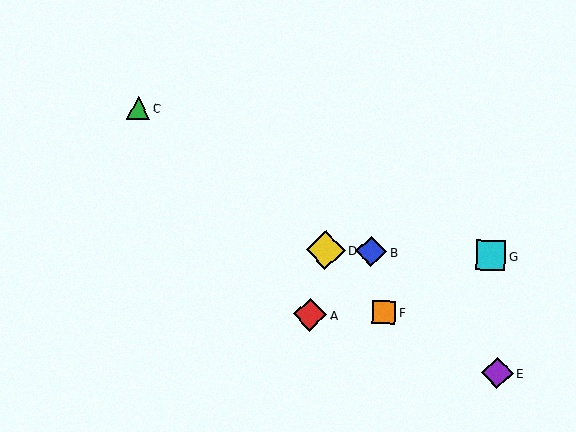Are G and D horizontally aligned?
Yes, both are at y≈255.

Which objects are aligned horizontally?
Objects B, D, G are aligned horizontally.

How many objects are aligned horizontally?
3 objects (B, D, G) are aligned horizontally.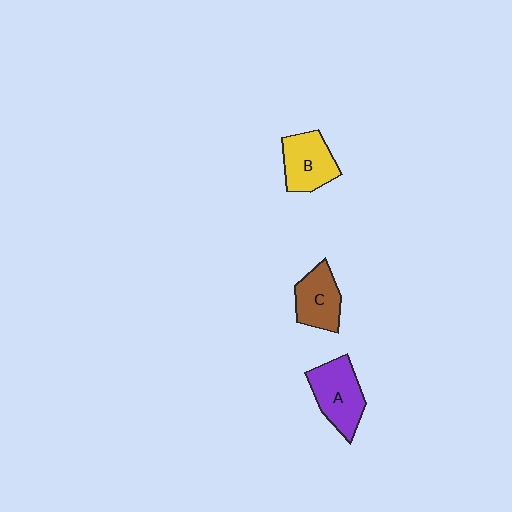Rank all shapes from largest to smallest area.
From largest to smallest: A (purple), B (yellow), C (brown).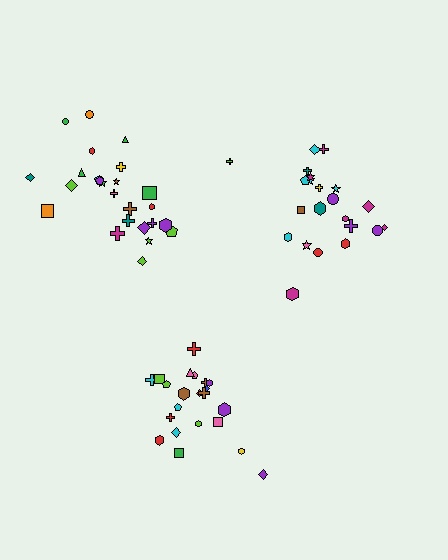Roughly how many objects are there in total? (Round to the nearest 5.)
Roughly 70 objects in total.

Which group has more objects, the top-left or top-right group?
The top-left group.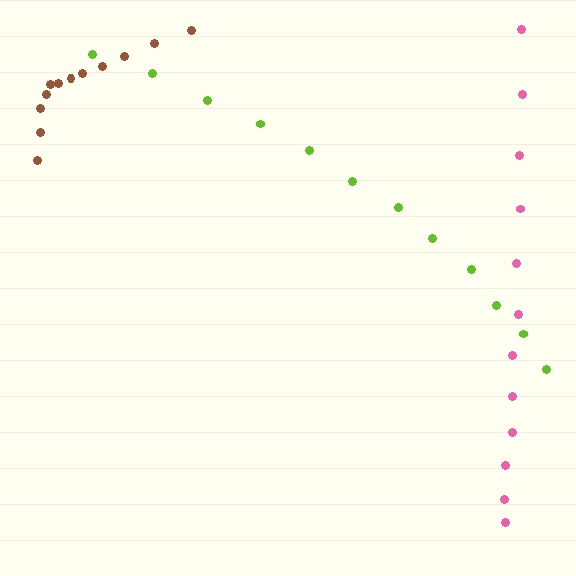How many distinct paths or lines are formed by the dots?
There are 3 distinct paths.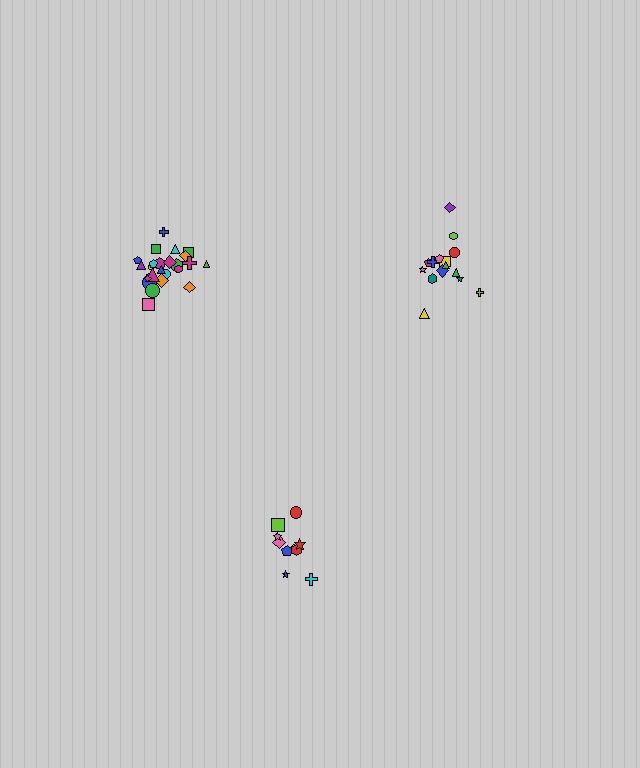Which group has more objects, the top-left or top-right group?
The top-left group.